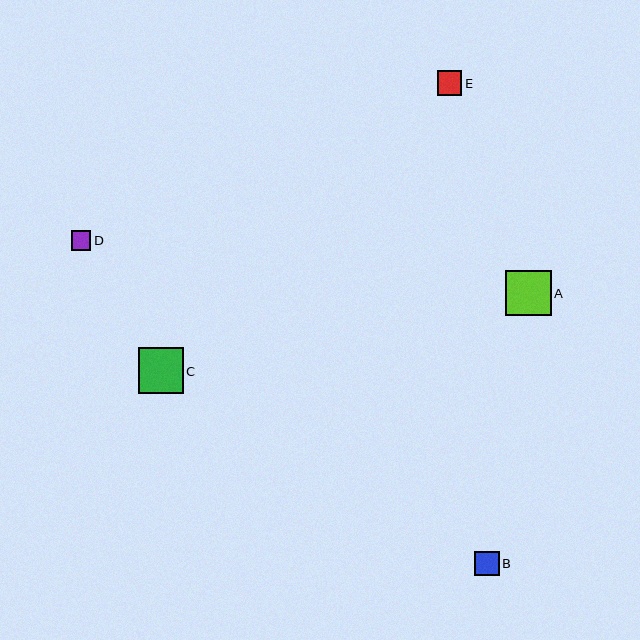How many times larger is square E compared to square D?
Square E is approximately 1.2 times the size of square D.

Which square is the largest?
Square A is the largest with a size of approximately 46 pixels.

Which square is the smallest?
Square D is the smallest with a size of approximately 19 pixels.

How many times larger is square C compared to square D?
Square C is approximately 2.3 times the size of square D.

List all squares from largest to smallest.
From largest to smallest: A, C, B, E, D.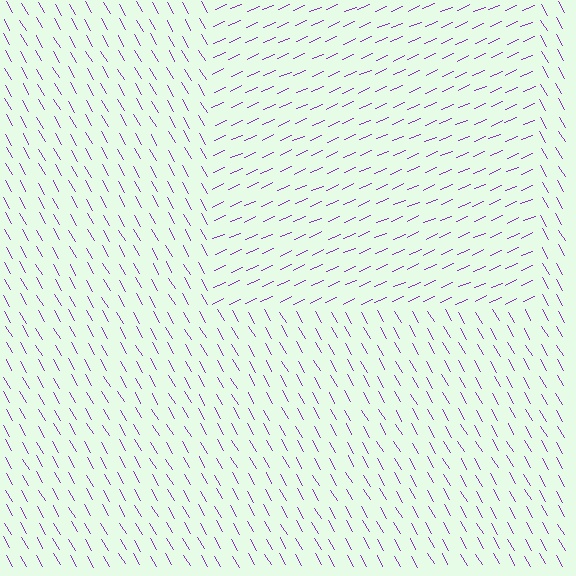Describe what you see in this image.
The image is filled with small purple line segments. A rectangle region in the image has lines oriented differently from the surrounding lines, creating a visible texture boundary.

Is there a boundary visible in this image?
Yes, there is a texture boundary formed by a change in line orientation.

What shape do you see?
I see a rectangle.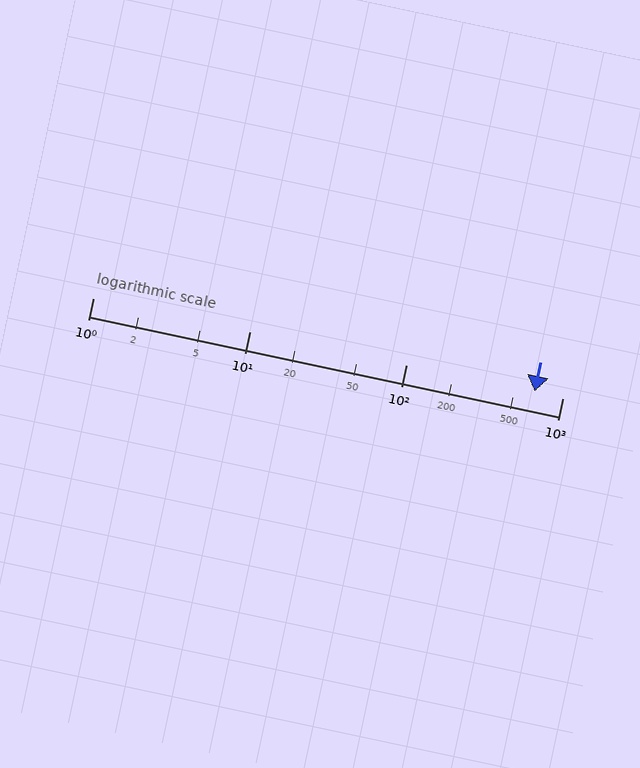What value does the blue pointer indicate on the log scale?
The pointer indicates approximately 660.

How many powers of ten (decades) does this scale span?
The scale spans 3 decades, from 1 to 1000.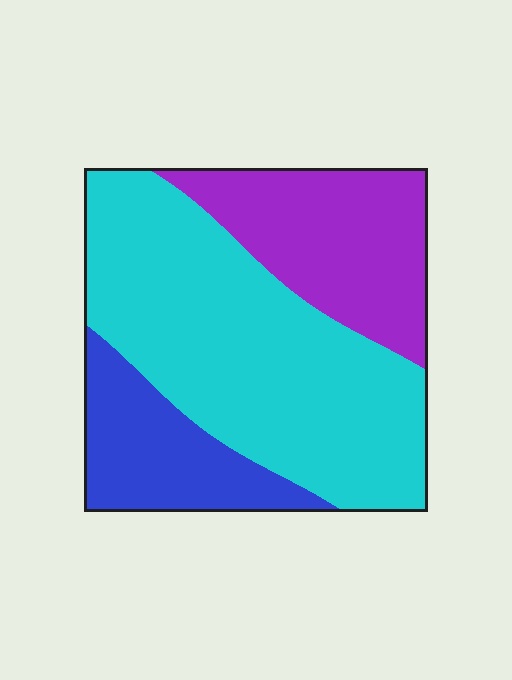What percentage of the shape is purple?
Purple takes up about one quarter (1/4) of the shape.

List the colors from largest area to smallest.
From largest to smallest: cyan, purple, blue.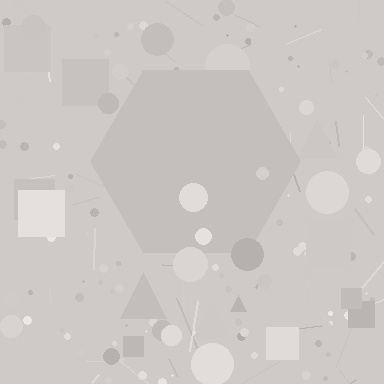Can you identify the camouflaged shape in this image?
The camouflaged shape is a hexagon.